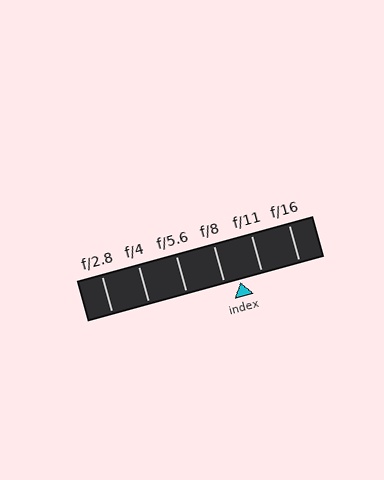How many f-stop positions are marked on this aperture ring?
There are 6 f-stop positions marked.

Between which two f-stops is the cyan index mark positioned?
The index mark is between f/8 and f/11.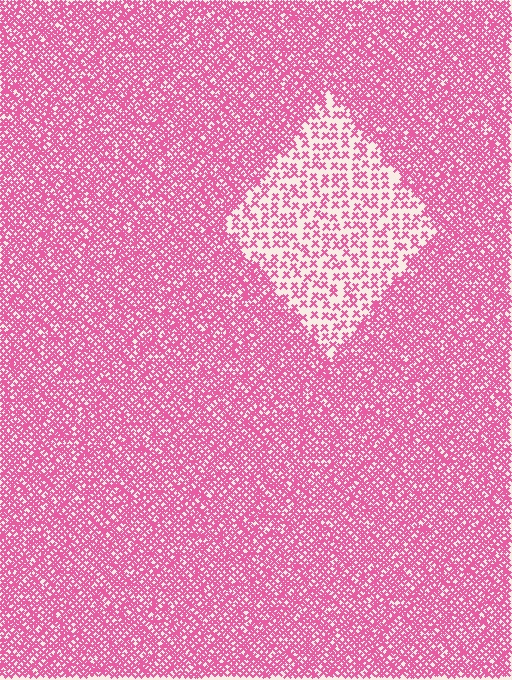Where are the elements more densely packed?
The elements are more densely packed outside the diamond boundary.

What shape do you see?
I see a diamond.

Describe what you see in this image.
The image contains small pink elements arranged at two different densities. A diamond-shaped region is visible where the elements are less densely packed than the surrounding area.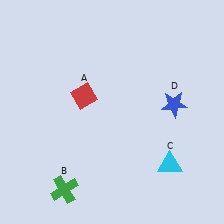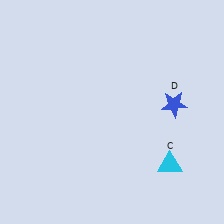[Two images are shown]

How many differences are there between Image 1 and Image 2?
There are 2 differences between the two images.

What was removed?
The green cross (B), the red diamond (A) were removed in Image 2.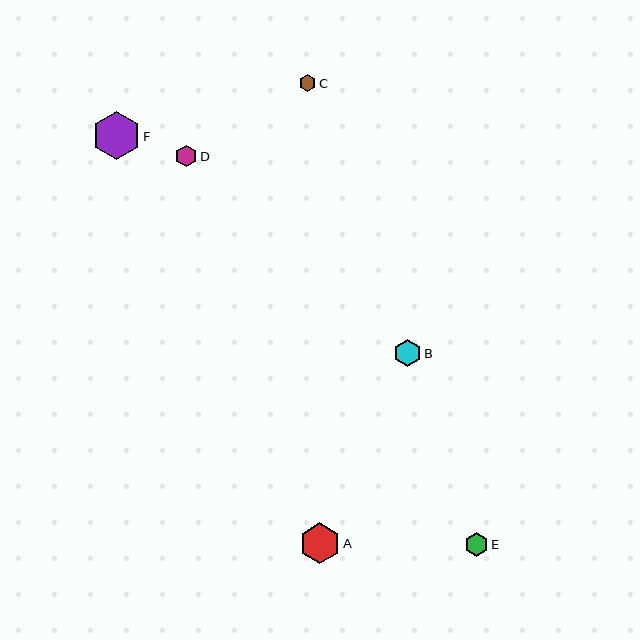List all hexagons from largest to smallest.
From largest to smallest: F, A, B, E, D, C.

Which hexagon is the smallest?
Hexagon C is the smallest with a size of approximately 17 pixels.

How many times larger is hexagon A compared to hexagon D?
Hexagon A is approximately 1.9 times the size of hexagon D.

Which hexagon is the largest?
Hexagon F is the largest with a size of approximately 48 pixels.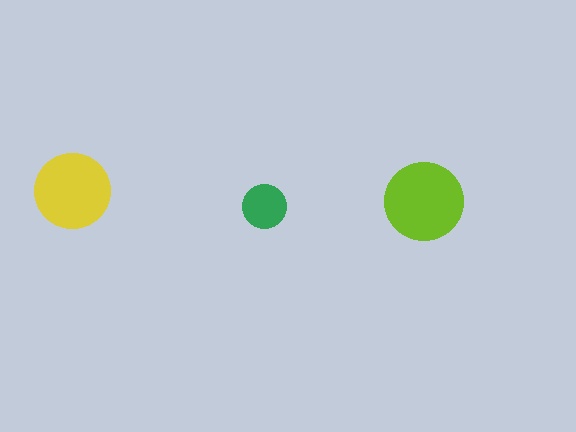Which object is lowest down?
The green circle is bottommost.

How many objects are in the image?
There are 3 objects in the image.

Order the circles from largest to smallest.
the lime one, the yellow one, the green one.